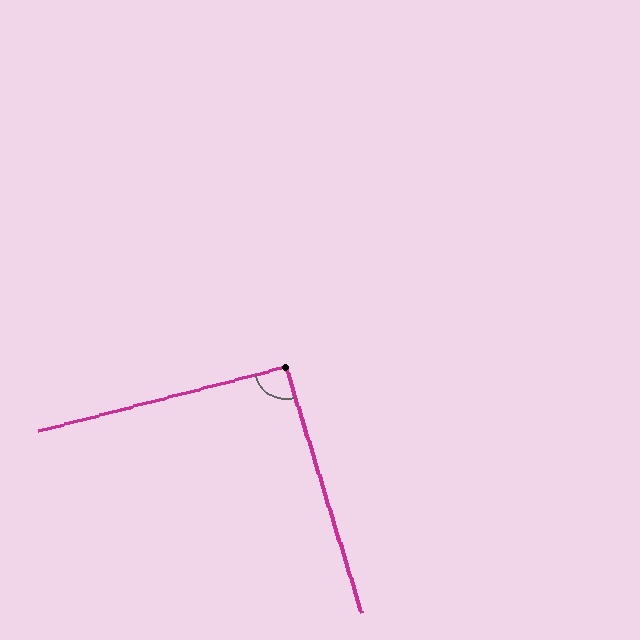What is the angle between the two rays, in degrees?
Approximately 92 degrees.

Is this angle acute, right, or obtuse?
It is approximately a right angle.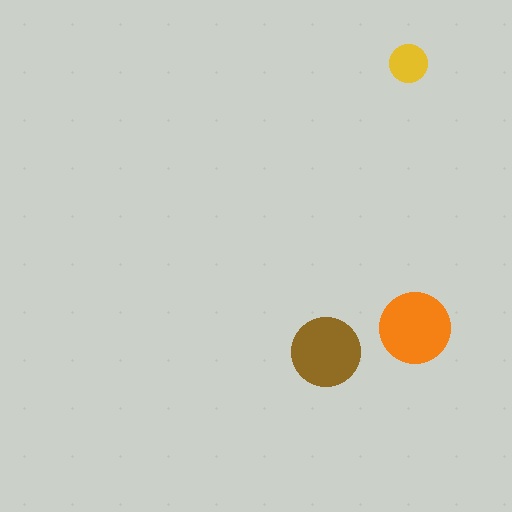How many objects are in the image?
There are 3 objects in the image.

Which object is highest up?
The yellow circle is topmost.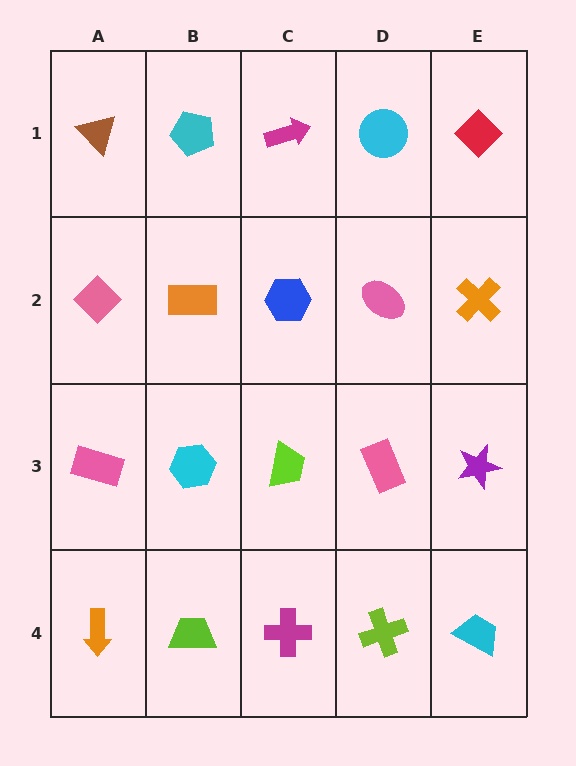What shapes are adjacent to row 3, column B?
An orange rectangle (row 2, column B), a lime trapezoid (row 4, column B), a pink rectangle (row 3, column A), a lime trapezoid (row 3, column C).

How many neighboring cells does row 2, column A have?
3.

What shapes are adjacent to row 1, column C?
A blue hexagon (row 2, column C), a cyan pentagon (row 1, column B), a cyan circle (row 1, column D).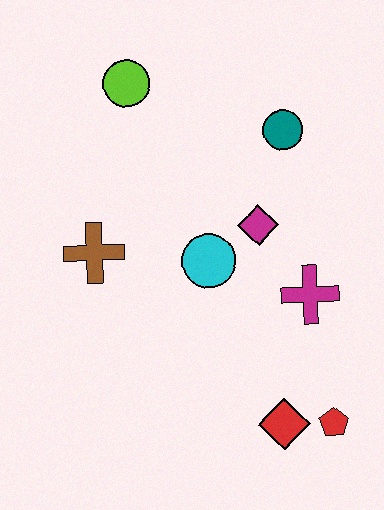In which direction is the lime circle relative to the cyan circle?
The lime circle is above the cyan circle.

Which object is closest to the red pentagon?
The red diamond is closest to the red pentagon.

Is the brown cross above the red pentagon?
Yes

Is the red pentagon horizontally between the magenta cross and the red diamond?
No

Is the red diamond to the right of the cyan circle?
Yes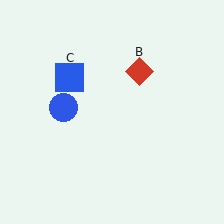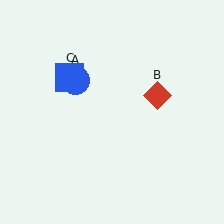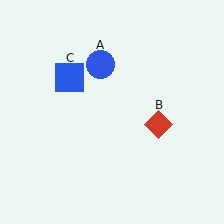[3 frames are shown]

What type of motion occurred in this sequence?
The blue circle (object A), red diamond (object B) rotated clockwise around the center of the scene.